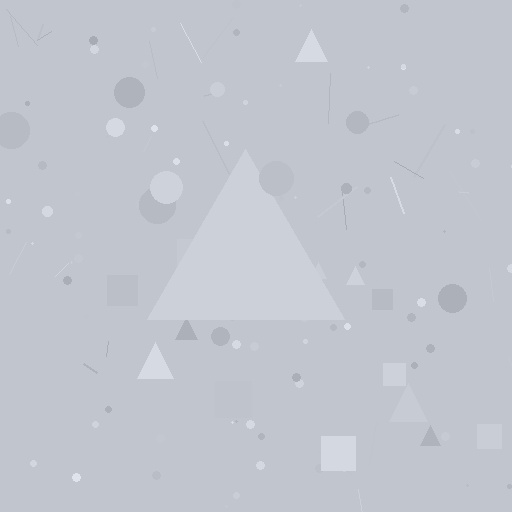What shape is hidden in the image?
A triangle is hidden in the image.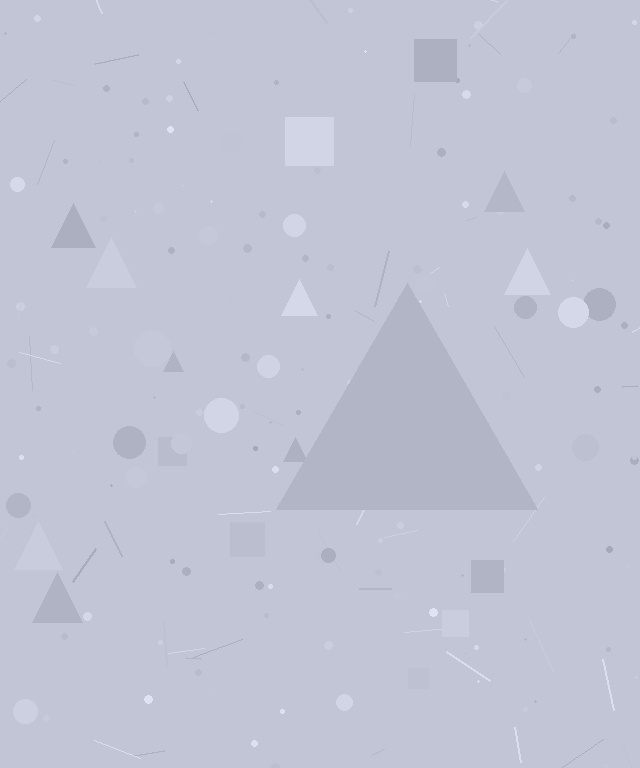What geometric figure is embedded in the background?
A triangle is embedded in the background.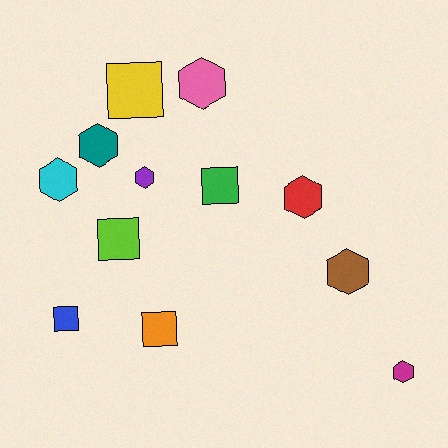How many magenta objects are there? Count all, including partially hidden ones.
There is 1 magenta object.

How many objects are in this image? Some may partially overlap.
There are 12 objects.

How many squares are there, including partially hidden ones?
There are 5 squares.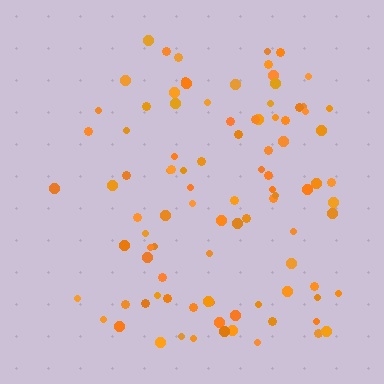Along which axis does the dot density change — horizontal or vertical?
Horizontal.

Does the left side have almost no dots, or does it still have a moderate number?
Still a moderate number, just noticeably fewer than the right.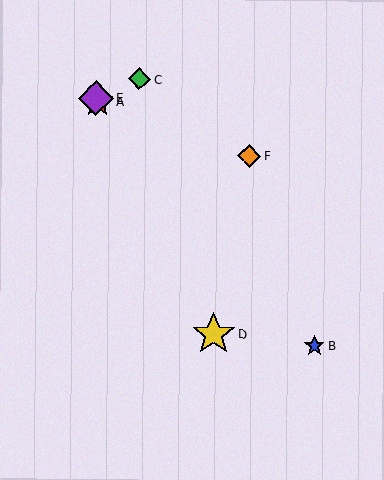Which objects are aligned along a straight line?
Objects A, D, E are aligned along a straight line.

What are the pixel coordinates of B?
Object B is at (314, 346).